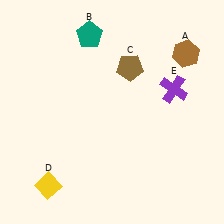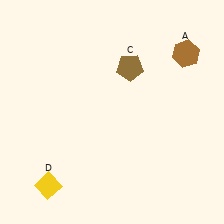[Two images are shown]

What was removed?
The purple cross (E), the teal pentagon (B) were removed in Image 2.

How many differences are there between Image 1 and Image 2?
There are 2 differences between the two images.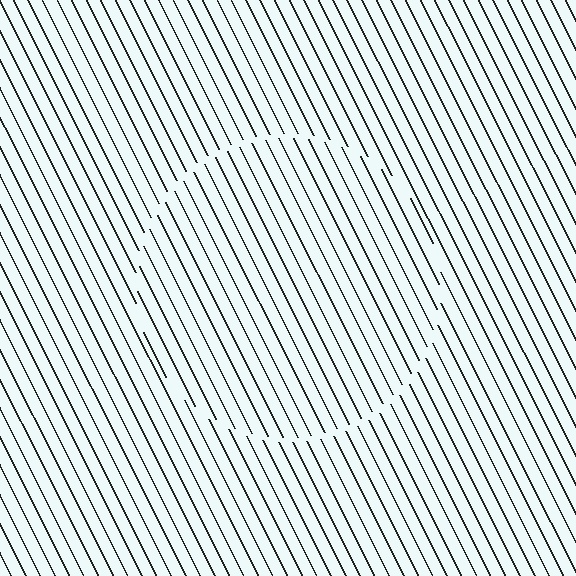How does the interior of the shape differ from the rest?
The interior of the shape contains the same grating, shifted by half a period — the contour is defined by the phase discontinuity where line-ends from the inner and outer gratings abut.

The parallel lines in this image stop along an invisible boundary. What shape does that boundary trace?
An illusory circle. The interior of the shape contains the same grating, shifted by half a period — the contour is defined by the phase discontinuity where line-ends from the inner and outer gratings abut.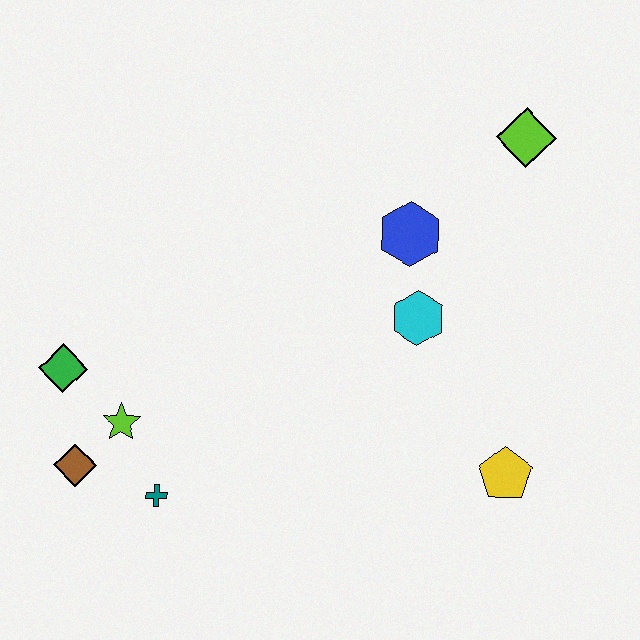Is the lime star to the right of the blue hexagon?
No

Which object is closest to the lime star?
The brown diamond is closest to the lime star.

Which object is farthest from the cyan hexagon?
The brown diamond is farthest from the cyan hexagon.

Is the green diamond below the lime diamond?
Yes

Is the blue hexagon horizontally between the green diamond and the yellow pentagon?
Yes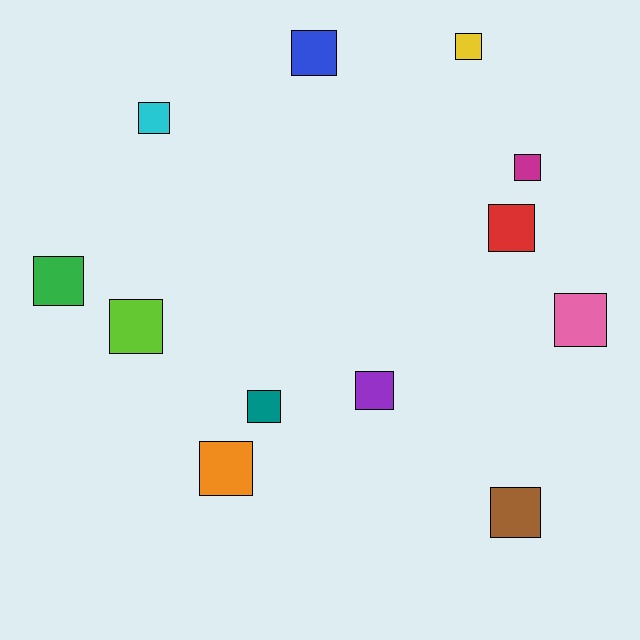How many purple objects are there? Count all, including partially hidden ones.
There is 1 purple object.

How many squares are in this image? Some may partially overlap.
There are 12 squares.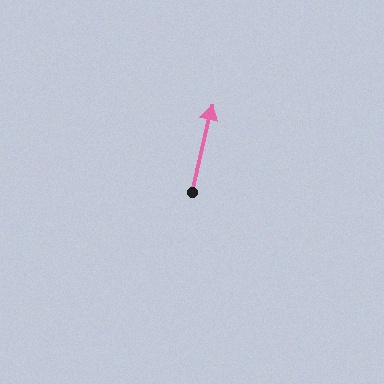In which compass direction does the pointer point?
North.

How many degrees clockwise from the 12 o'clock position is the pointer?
Approximately 13 degrees.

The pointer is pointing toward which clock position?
Roughly 12 o'clock.